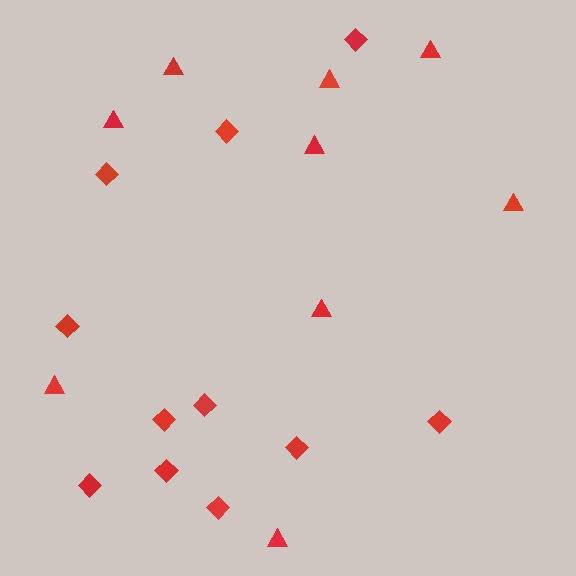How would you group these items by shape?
There are 2 groups: one group of triangles (9) and one group of diamonds (11).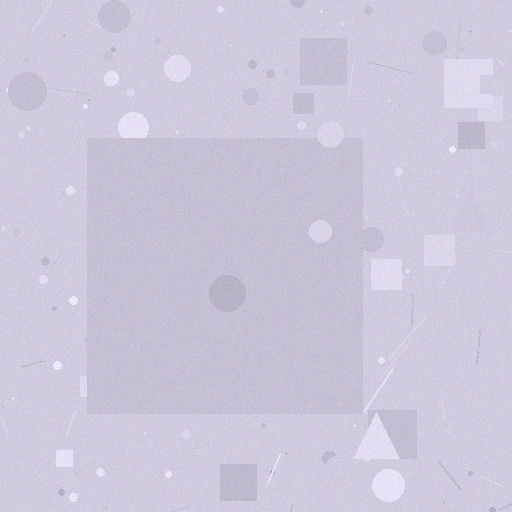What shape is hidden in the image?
A square is hidden in the image.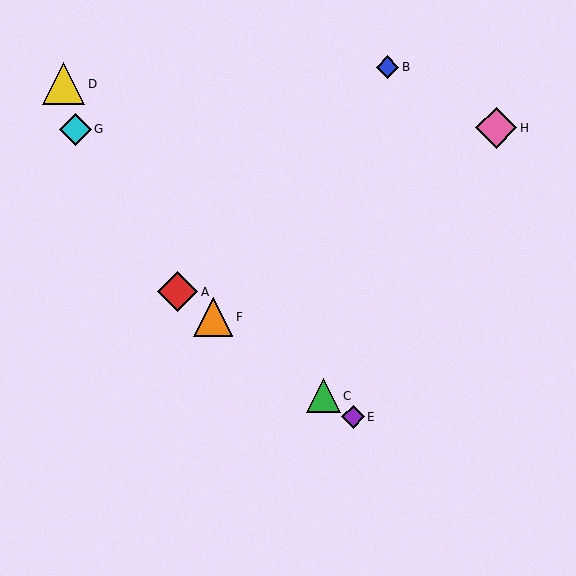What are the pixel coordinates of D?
Object D is at (64, 84).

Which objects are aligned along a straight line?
Objects A, C, E, F are aligned along a straight line.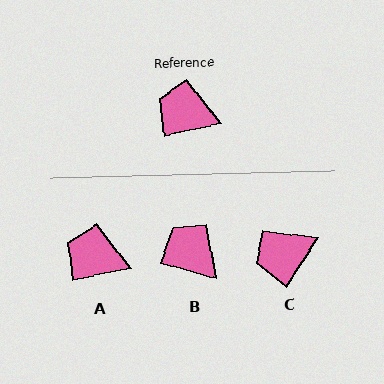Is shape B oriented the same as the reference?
No, it is off by about 27 degrees.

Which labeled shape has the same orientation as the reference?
A.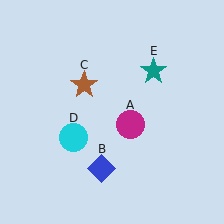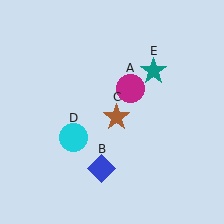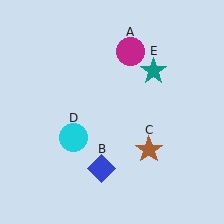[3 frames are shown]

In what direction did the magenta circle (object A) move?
The magenta circle (object A) moved up.